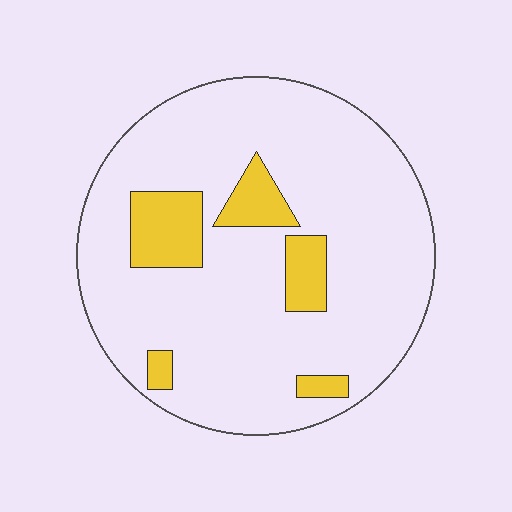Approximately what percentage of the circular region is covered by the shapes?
Approximately 15%.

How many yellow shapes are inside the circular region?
5.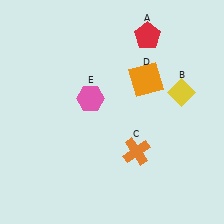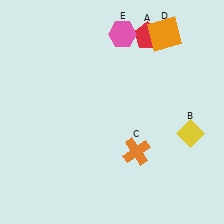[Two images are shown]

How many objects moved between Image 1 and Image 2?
3 objects moved between the two images.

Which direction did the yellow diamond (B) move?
The yellow diamond (B) moved down.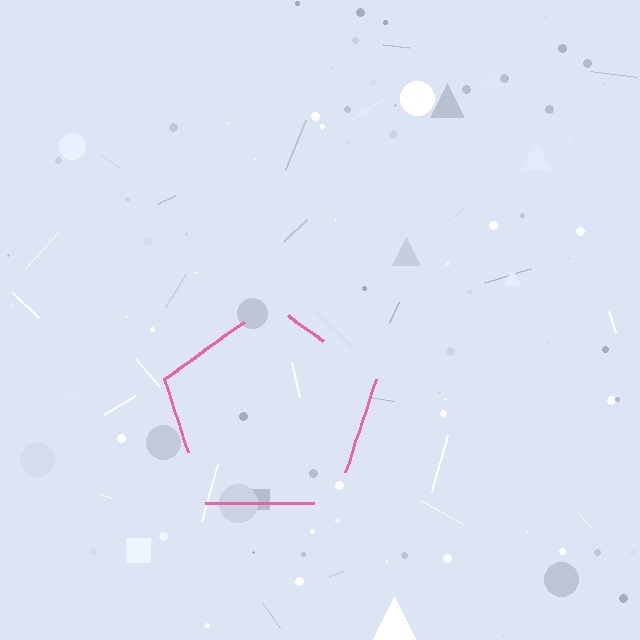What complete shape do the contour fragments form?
The contour fragments form a pentagon.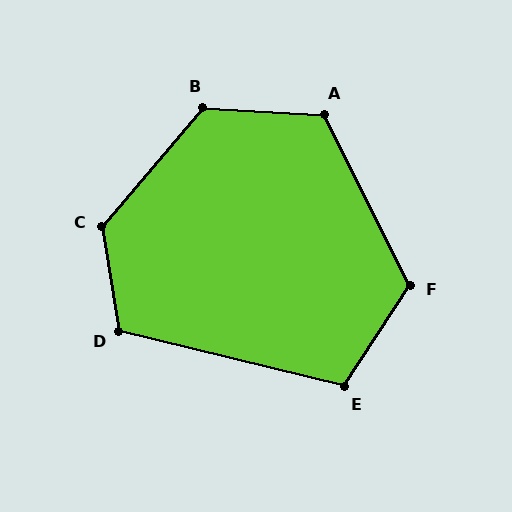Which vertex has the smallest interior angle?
E, at approximately 110 degrees.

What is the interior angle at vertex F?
Approximately 120 degrees (obtuse).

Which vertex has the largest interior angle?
C, at approximately 131 degrees.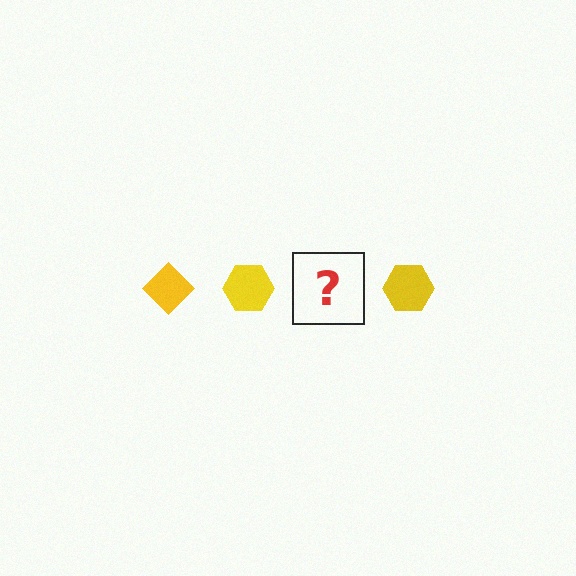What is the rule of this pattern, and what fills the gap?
The rule is that the pattern cycles through diamond, hexagon shapes in yellow. The gap should be filled with a yellow diamond.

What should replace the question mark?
The question mark should be replaced with a yellow diamond.